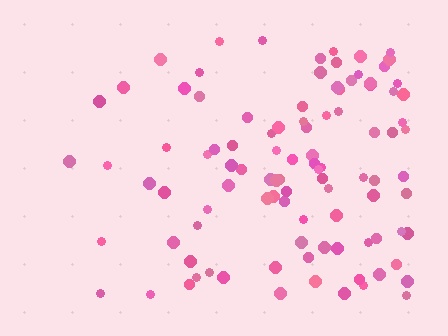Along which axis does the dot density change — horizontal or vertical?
Horizontal.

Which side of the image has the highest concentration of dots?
The right.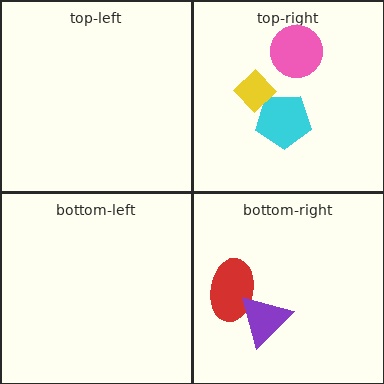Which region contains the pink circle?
The top-right region.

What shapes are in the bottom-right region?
The red ellipse, the purple triangle.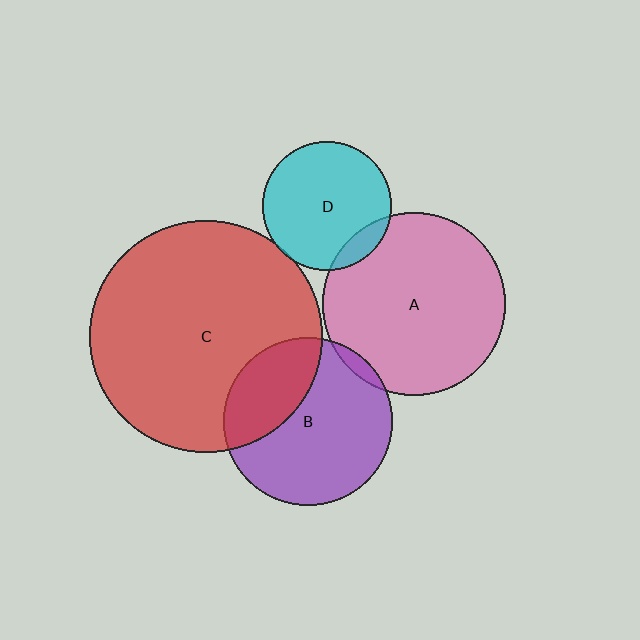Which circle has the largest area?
Circle C (red).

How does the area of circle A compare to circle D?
Approximately 2.0 times.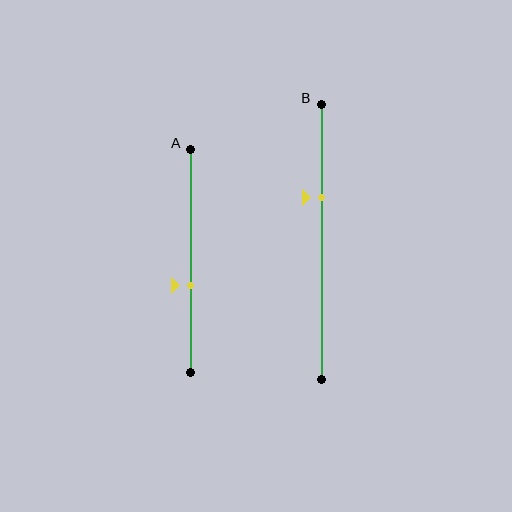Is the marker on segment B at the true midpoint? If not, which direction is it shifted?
No, the marker on segment B is shifted upward by about 16% of the segment length.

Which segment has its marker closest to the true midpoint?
Segment A has its marker closest to the true midpoint.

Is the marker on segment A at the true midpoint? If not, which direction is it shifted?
No, the marker on segment A is shifted downward by about 11% of the segment length.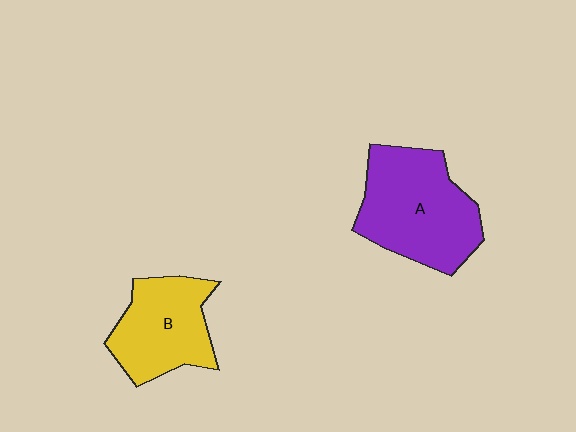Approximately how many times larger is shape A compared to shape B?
Approximately 1.3 times.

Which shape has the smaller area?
Shape B (yellow).